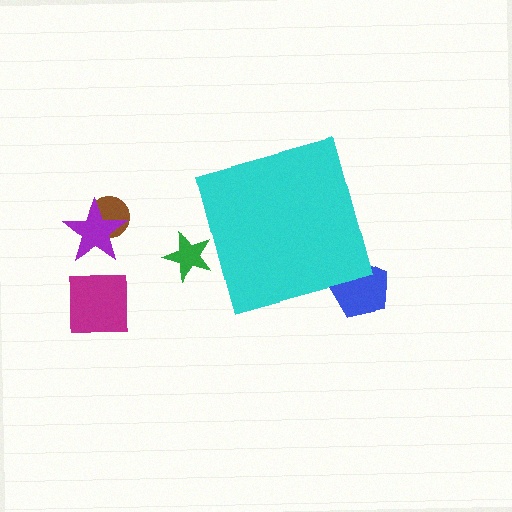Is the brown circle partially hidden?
No, the brown circle is fully visible.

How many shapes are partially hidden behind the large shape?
2 shapes are partially hidden.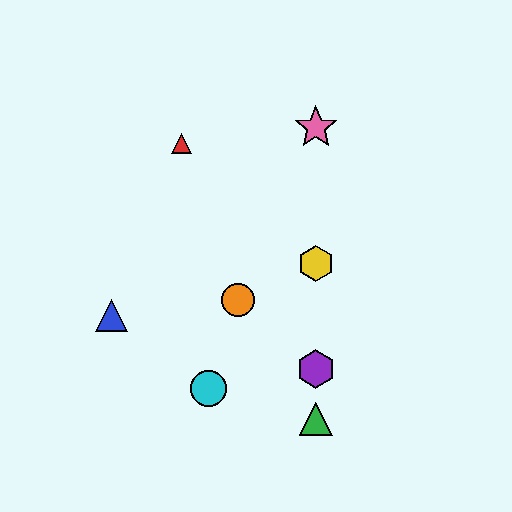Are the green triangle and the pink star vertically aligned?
Yes, both are at x≈316.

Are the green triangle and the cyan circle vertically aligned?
No, the green triangle is at x≈316 and the cyan circle is at x≈208.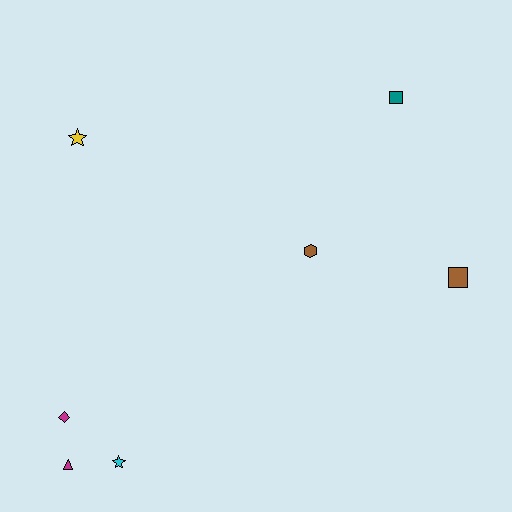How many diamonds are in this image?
There is 1 diamond.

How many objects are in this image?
There are 7 objects.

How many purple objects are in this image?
There are no purple objects.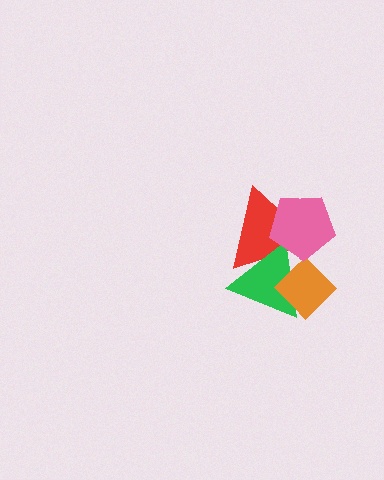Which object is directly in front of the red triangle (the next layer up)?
The green triangle is directly in front of the red triangle.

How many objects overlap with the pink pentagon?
2 objects overlap with the pink pentagon.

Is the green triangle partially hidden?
Yes, it is partially covered by another shape.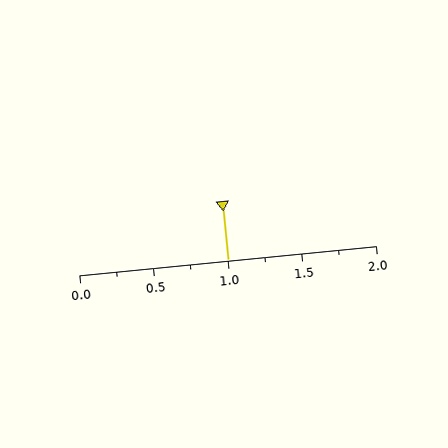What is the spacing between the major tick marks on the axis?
The major ticks are spaced 0.5 apart.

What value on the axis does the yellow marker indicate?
The marker indicates approximately 1.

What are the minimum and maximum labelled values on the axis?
The axis runs from 0.0 to 2.0.